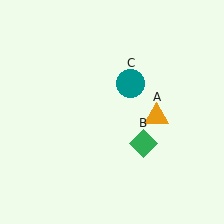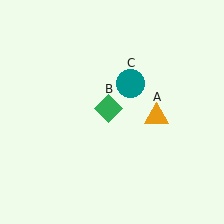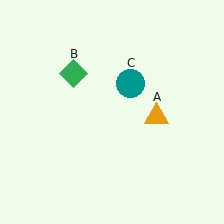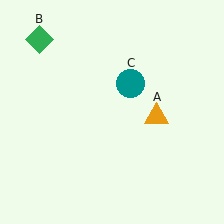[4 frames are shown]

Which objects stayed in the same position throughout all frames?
Orange triangle (object A) and teal circle (object C) remained stationary.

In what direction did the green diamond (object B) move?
The green diamond (object B) moved up and to the left.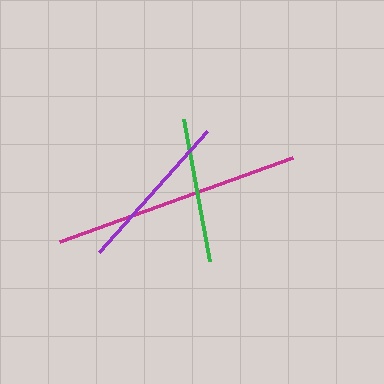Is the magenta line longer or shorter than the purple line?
The magenta line is longer than the purple line.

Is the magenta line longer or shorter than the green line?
The magenta line is longer than the green line.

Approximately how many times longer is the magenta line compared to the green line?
The magenta line is approximately 1.7 times the length of the green line.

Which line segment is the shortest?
The green line is the shortest at approximately 144 pixels.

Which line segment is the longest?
The magenta line is the longest at approximately 248 pixels.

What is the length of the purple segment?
The purple segment is approximately 163 pixels long.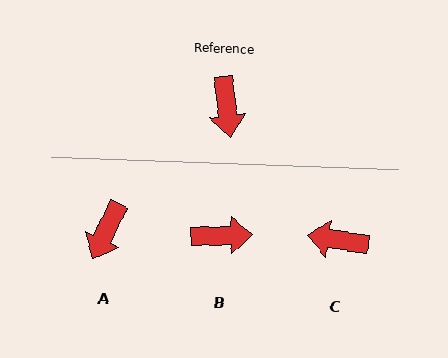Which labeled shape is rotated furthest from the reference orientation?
C, about 105 degrees away.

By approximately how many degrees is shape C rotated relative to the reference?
Approximately 105 degrees clockwise.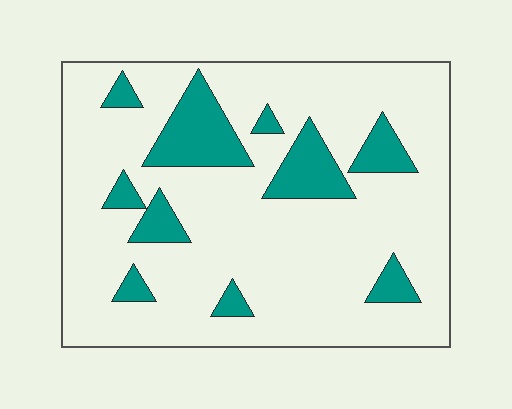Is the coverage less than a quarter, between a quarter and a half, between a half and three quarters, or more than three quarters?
Less than a quarter.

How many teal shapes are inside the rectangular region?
10.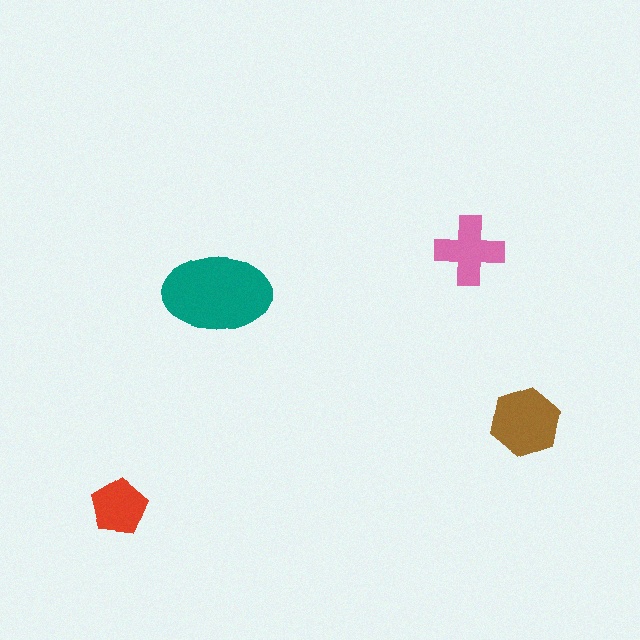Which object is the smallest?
The red pentagon.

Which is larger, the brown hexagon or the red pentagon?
The brown hexagon.